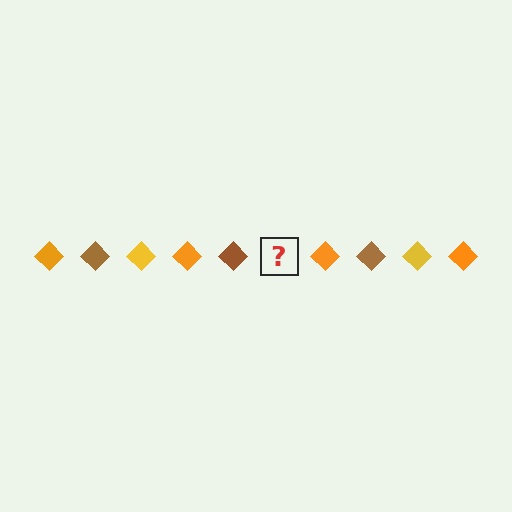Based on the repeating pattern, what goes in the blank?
The blank should be a yellow diamond.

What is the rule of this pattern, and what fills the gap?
The rule is that the pattern cycles through orange, brown, yellow diamonds. The gap should be filled with a yellow diamond.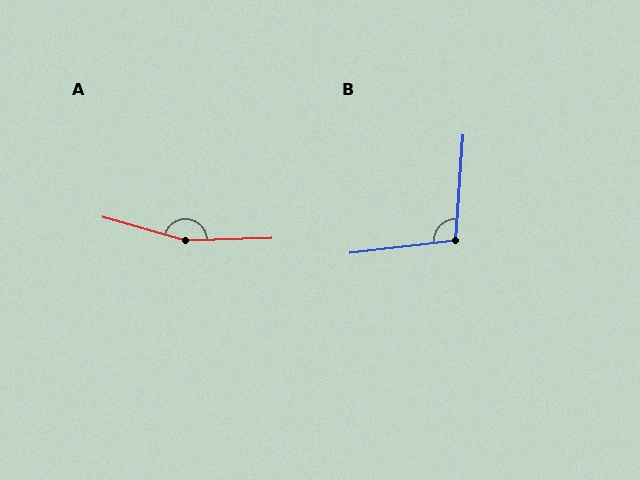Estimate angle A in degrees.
Approximately 163 degrees.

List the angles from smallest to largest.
B (101°), A (163°).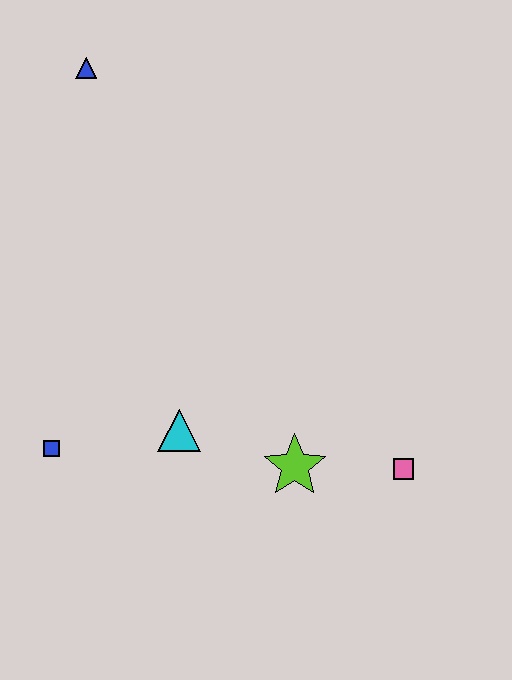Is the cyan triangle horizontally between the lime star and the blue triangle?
Yes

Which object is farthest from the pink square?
The blue triangle is farthest from the pink square.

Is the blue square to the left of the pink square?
Yes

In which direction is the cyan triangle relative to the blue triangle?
The cyan triangle is below the blue triangle.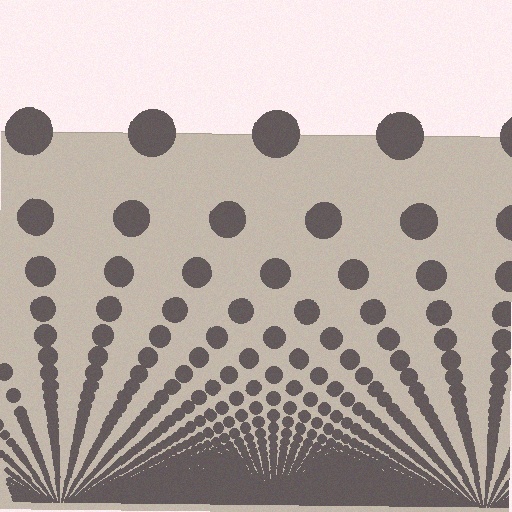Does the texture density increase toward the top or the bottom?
Density increases toward the bottom.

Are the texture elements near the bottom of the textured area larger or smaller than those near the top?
Smaller. The gradient is inverted — elements near the bottom are smaller and denser.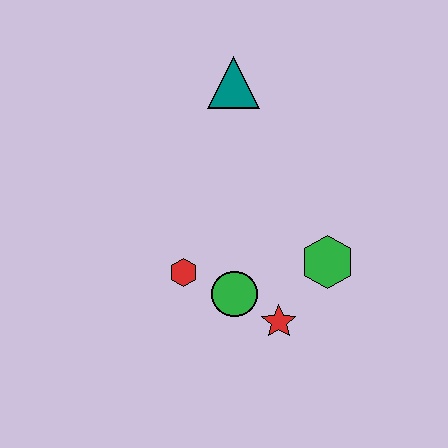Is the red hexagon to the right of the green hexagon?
No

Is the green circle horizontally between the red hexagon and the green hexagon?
Yes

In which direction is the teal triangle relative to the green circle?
The teal triangle is above the green circle.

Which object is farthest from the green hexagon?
The teal triangle is farthest from the green hexagon.